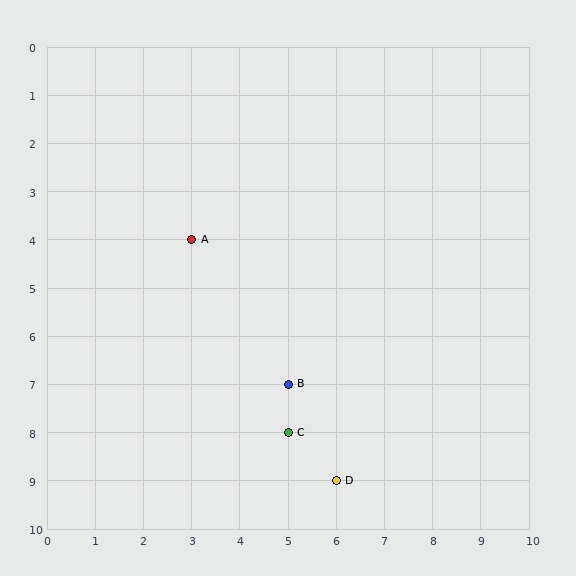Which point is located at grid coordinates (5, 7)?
Point B is at (5, 7).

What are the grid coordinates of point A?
Point A is at grid coordinates (3, 4).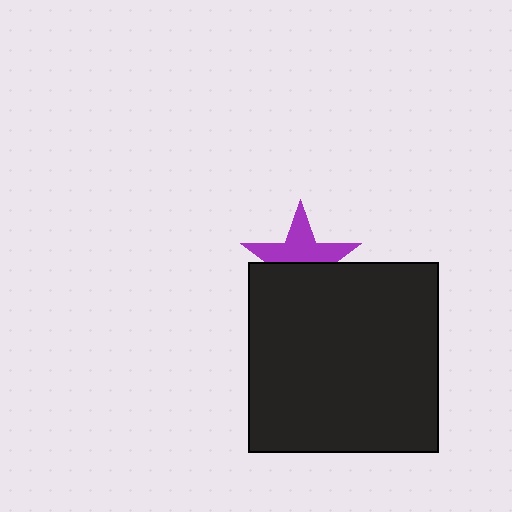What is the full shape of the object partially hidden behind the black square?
The partially hidden object is a purple star.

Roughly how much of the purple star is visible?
About half of it is visible (roughly 51%).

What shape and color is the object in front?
The object in front is a black square.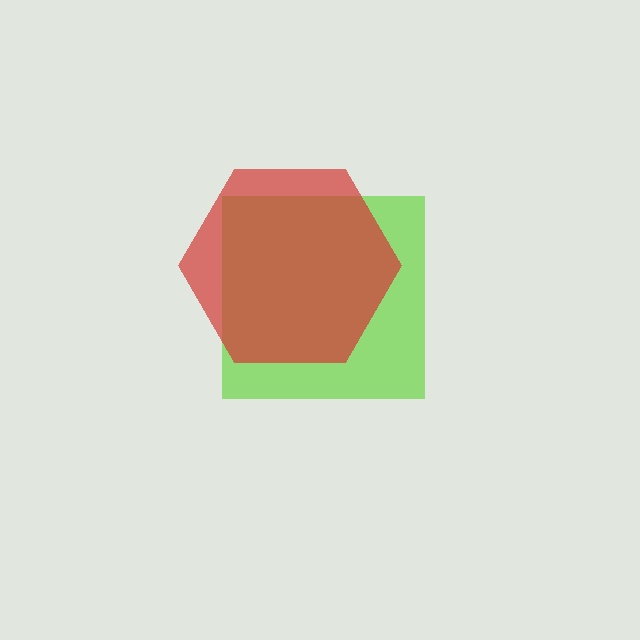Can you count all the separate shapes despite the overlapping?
Yes, there are 2 separate shapes.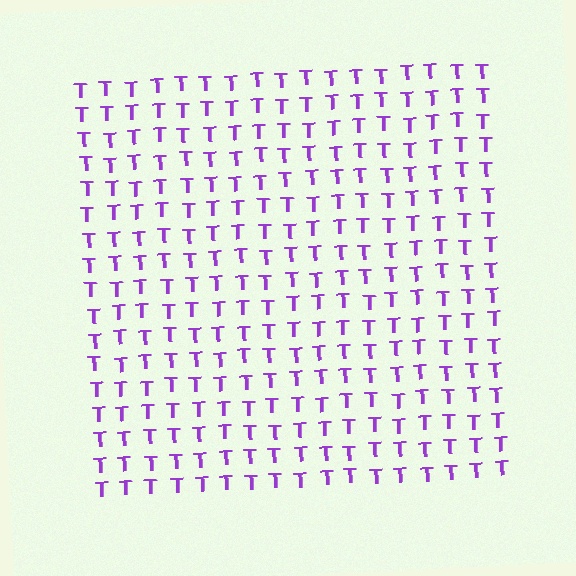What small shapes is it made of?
It is made of small letter T's.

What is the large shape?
The large shape is a square.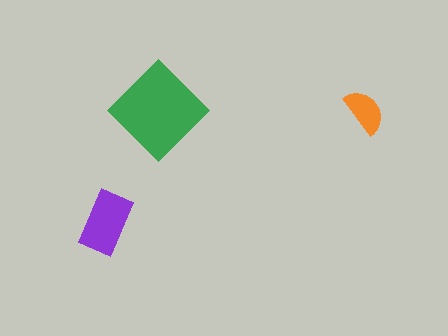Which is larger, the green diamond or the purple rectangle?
The green diamond.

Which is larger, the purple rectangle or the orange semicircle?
The purple rectangle.